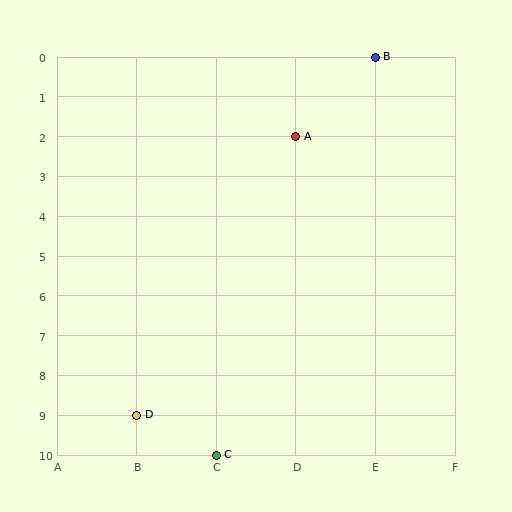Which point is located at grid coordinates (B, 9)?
Point D is at (B, 9).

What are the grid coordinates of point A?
Point A is at grid coordinates (D, 2).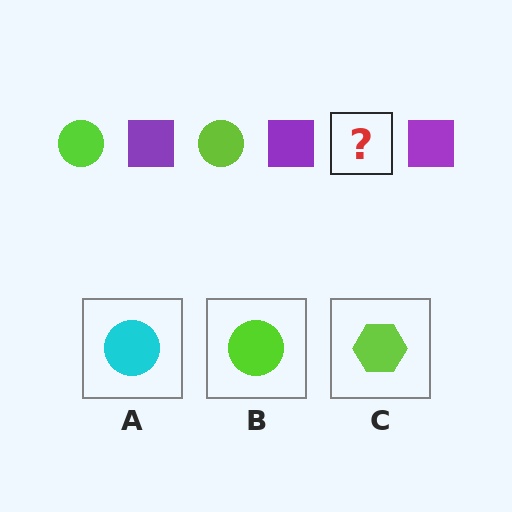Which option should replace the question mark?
Option B.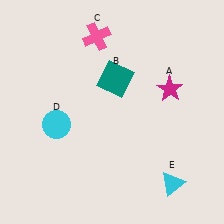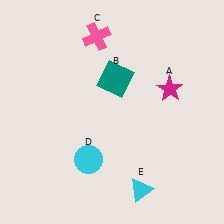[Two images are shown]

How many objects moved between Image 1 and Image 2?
2 objects moved between the two images.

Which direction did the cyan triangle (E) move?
The cyan triangle (E) moved left.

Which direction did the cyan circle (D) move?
The cyan circle (D) moved down.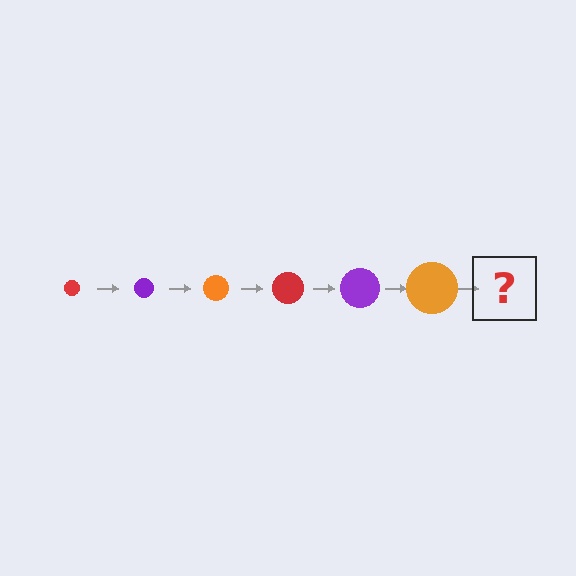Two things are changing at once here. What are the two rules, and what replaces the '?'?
The two rules are that the circle grows larger each step and the color cycles through red, purple, and orange. The '?' should be a red circle, larger than the previous one.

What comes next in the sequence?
The next element should be a red circle, larger than the previous one.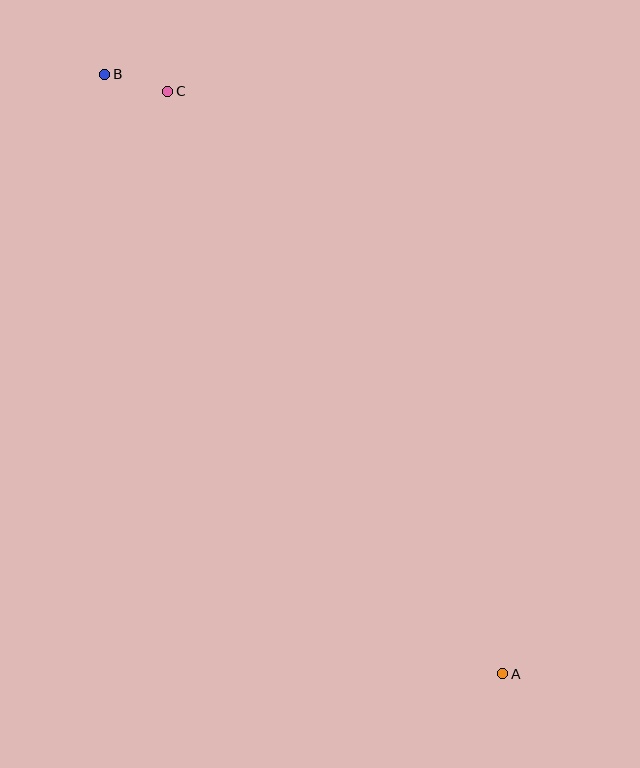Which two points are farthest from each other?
Points A and B are farthest from each other.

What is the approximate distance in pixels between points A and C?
The distance between A and C is approximately 672 pixels.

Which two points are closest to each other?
Points B and C are closest to each other.